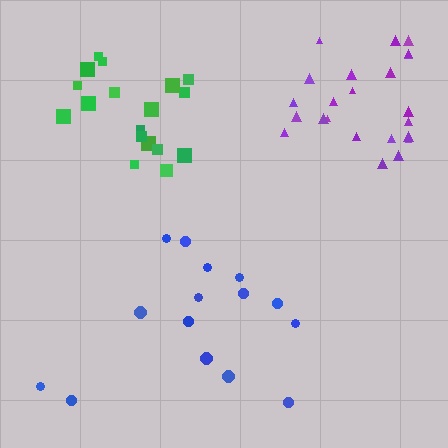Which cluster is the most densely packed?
Green.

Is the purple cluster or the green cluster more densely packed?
Green.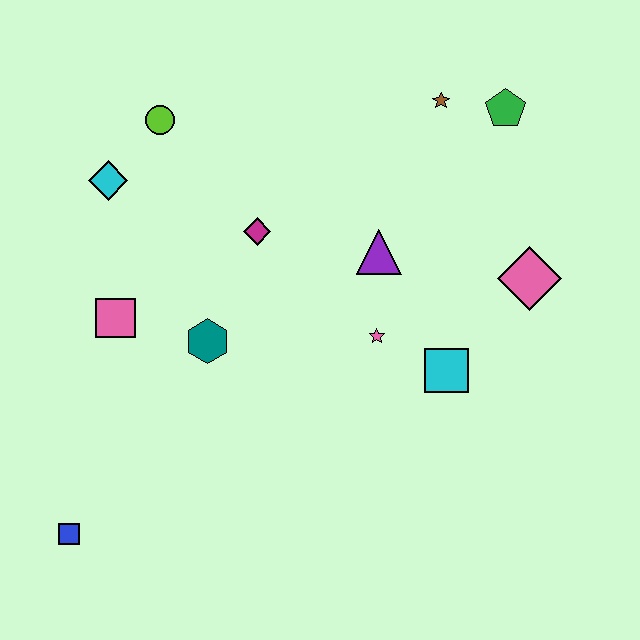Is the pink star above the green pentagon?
No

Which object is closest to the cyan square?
The pink star is closest to the cyan square.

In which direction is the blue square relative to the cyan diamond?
The blue square is below the cyan diamond.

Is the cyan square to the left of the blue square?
No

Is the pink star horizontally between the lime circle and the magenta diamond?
No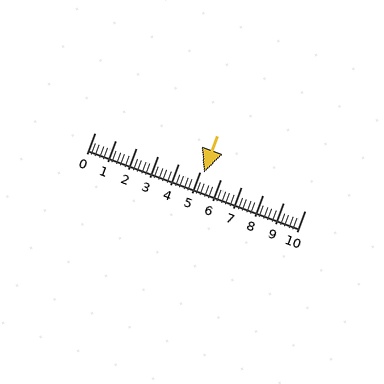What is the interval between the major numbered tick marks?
The major tick marks are spaced 1 units apart.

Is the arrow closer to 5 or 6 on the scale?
The arrow is closer to 5.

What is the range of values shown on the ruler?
The ruler shows values from 0 to 10.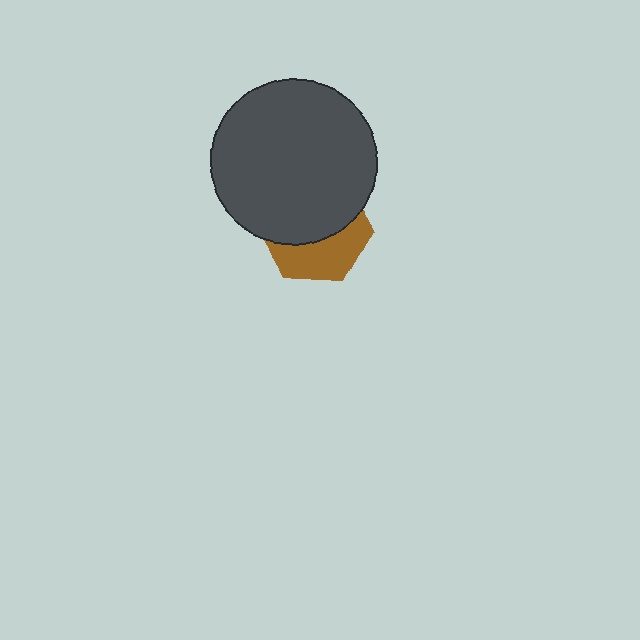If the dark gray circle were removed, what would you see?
You would see the complete brown hexagon.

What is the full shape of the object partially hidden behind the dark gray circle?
The partially hidden object is a brown hexagon.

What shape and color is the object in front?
The object in front is a dark gray circle.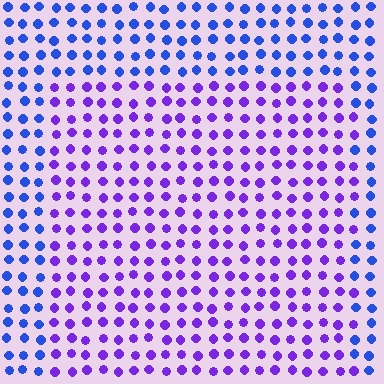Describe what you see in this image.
The image is filled with small blue elements in a uniform arrangement. A rectangle-shaped region is visible where the elements are tinted to a slightly different hue, forming a subtle color boundary.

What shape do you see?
I see a rectangle.